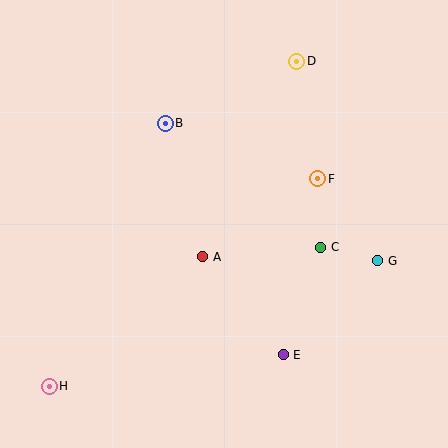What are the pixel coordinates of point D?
Point D is at (297, 61).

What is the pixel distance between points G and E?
The distance between G and E is 133 pixels.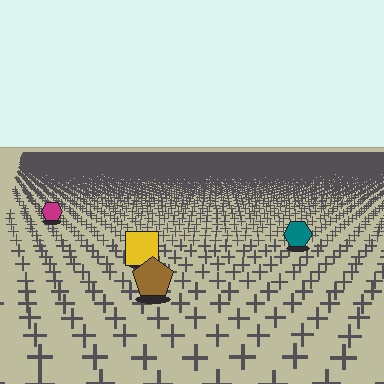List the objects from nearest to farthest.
From nearest to farthest: the brown pentagon, the yellow square, the teal hexagon, the magenta hexagon.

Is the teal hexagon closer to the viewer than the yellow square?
No. The yellow square is closer — you can tell from the texture gradient: the ground texture is coarser near it.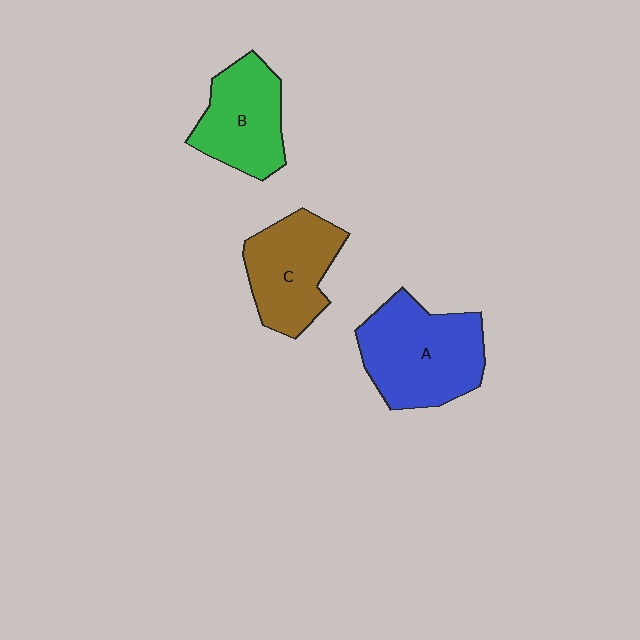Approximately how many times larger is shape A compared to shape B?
Approximately 1.3 times.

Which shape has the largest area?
Shape A (blue).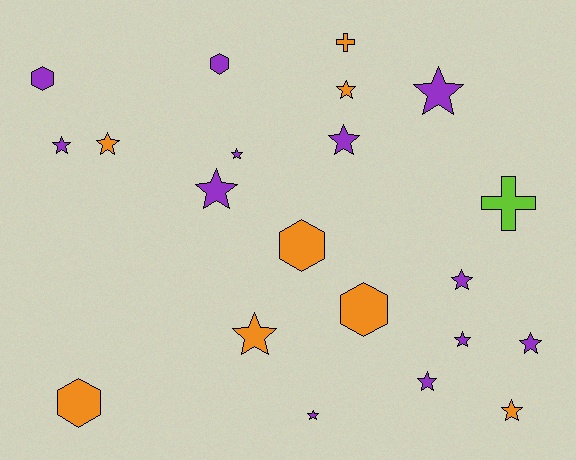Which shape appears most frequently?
Star, with 14 objects.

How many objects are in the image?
There are 21 objects.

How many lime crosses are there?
There is 1 lime cross.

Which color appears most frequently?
Purple, with 12 objects.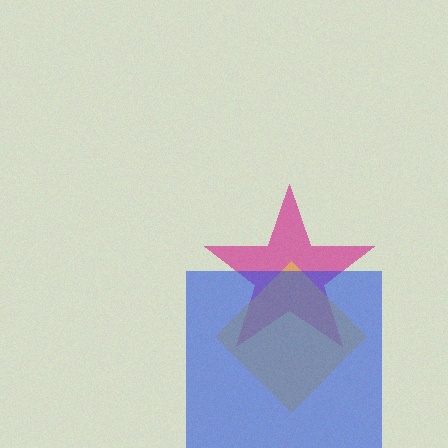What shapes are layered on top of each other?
The layered shapes are: a magenta star, a yellow diamond, a blue square.